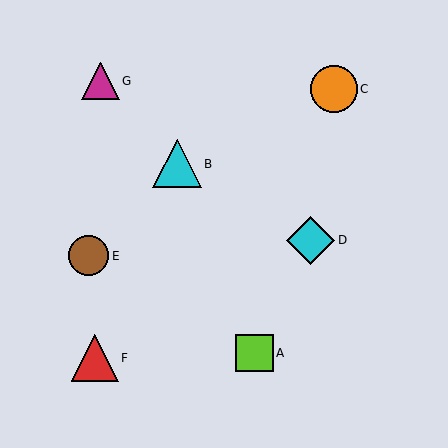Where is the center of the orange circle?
The center of the orange circle is at (334, 89).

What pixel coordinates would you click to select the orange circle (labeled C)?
Click at (334, 89) to select the orange circle C.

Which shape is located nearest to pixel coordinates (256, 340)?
The lime square (labeled A) at (255, 353) is nearest to that location.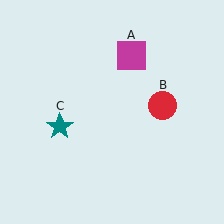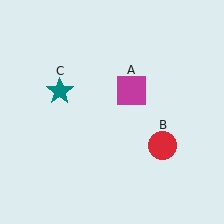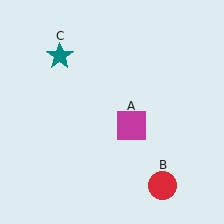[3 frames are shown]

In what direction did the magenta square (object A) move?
The magenta square (object A) moved down.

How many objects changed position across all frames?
3 objects changed position: magenta square (object A), red circle (object B), teal star (object C).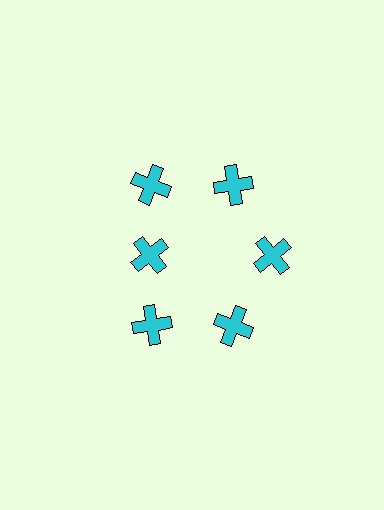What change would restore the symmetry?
The symmetry would be restored by moving it outward, back onto the ring so that all 6 crosses sit at equal angles and equal distance from the center.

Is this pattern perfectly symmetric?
No. The 6 cyan crosses are arranged in a ring, but one element near the 9 o'clock position is pulled inward toward the center, breaking the 6-fold rotational symmetry.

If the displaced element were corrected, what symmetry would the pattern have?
It would have 6-fold rotational symmetry — the pattern would map onto itself every 60 degrees.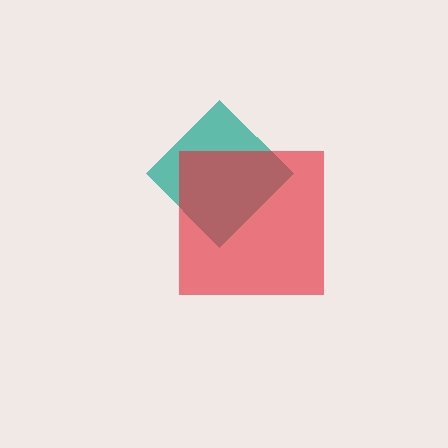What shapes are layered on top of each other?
The layered shapes are: a teal diamond, a red square.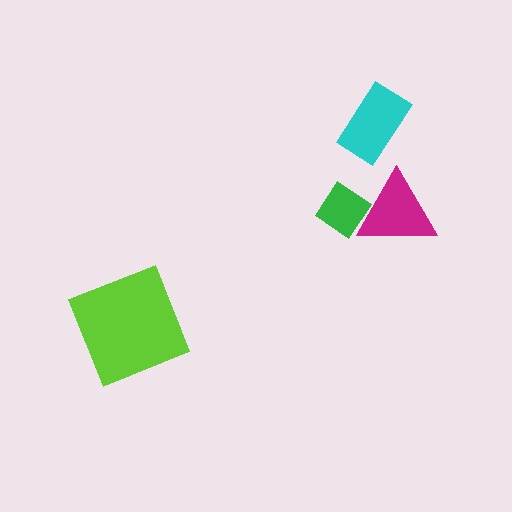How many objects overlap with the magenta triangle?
1 object overlaps with the magenta triangle.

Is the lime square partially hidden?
No, no other shape covers it.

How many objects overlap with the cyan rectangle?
0 objects overlap with the cyan rectangle.